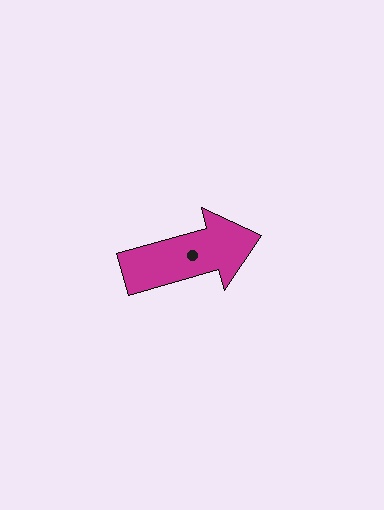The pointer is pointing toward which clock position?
Roughly 2 o'clock.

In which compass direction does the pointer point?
East.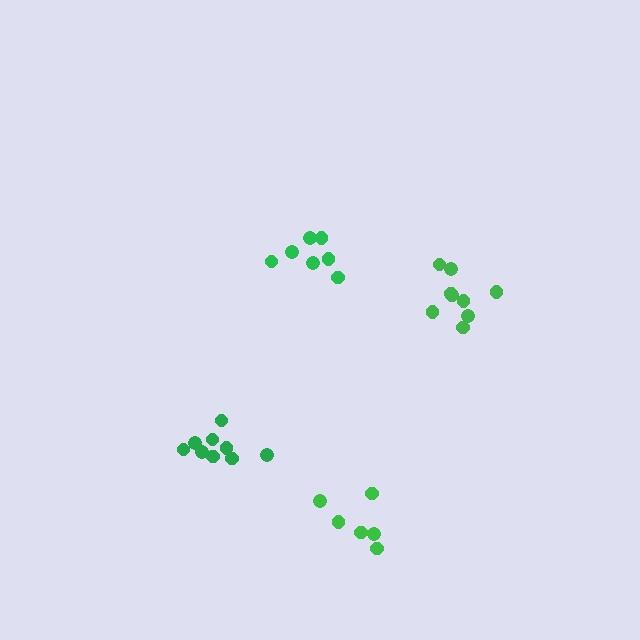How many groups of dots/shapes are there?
There are 4 groups.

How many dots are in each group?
Group 1: 6 dots, Group 2: 7 dots, Group 3: 9 dots, Group 4: 9 dots (31 total).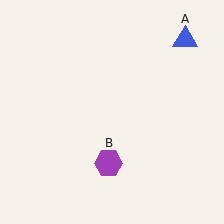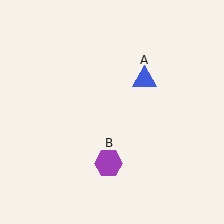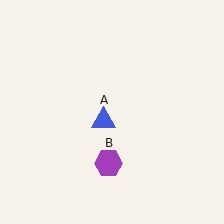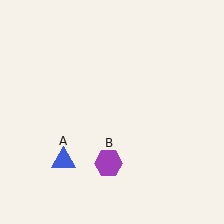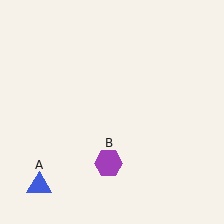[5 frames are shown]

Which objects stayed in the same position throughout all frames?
Purple hexagon (object B) remained stationary.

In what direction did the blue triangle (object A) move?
The blue triangle (object A) moved down and to the left.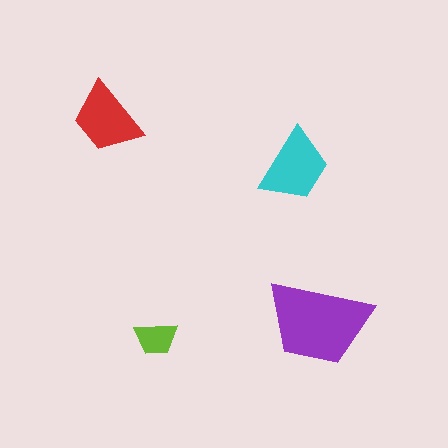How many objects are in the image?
There are 4 objects in the image.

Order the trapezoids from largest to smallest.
the purple one, the cyan one, the red one, the lime one.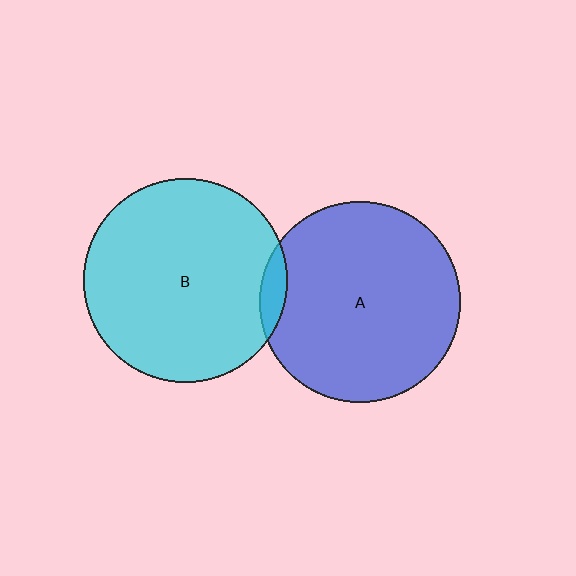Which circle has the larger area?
Circle B (cyan).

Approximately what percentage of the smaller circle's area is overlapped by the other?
Approximately 5%.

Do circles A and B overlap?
Yes.